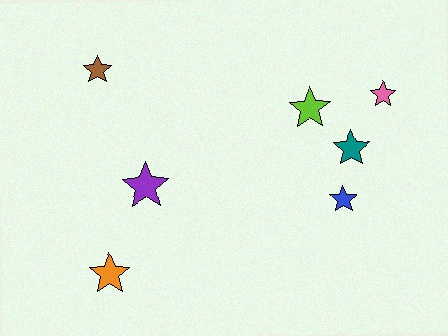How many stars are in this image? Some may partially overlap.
There are 7 stars.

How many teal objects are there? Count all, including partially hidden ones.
There is 1 teal object.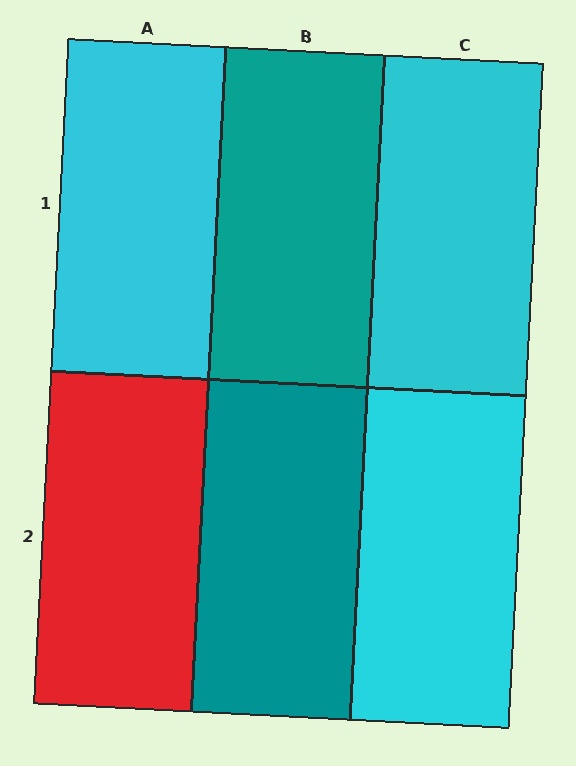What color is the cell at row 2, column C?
Cyan.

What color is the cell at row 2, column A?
Red.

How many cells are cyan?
3 cells are cyan.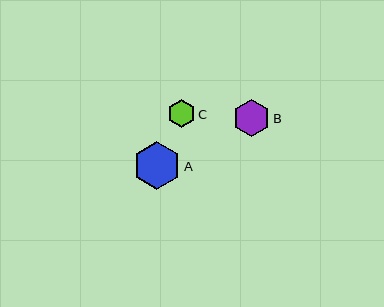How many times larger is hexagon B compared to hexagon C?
Hexagon B is approximately 1.3 times the size of hexagon C.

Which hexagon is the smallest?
Hexagon C is the smallest with a size of approximately 28 pixels.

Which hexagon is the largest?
Hexagon A is the largest with a size of approximately 48 pixels.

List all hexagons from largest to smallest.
From largest to smallest: A, B, C.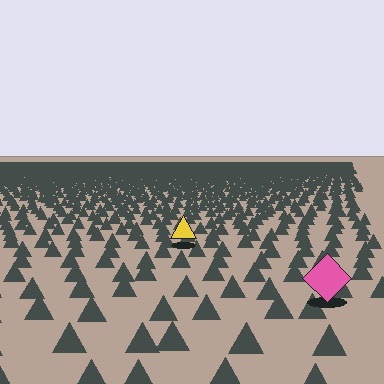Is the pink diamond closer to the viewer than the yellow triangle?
Yes. The pink diamond is closer — you can tell from the texture gradient: the ground texture is coarser near it.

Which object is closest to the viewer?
The pink diamond is closest. The texture marks near it are larger and more spread out.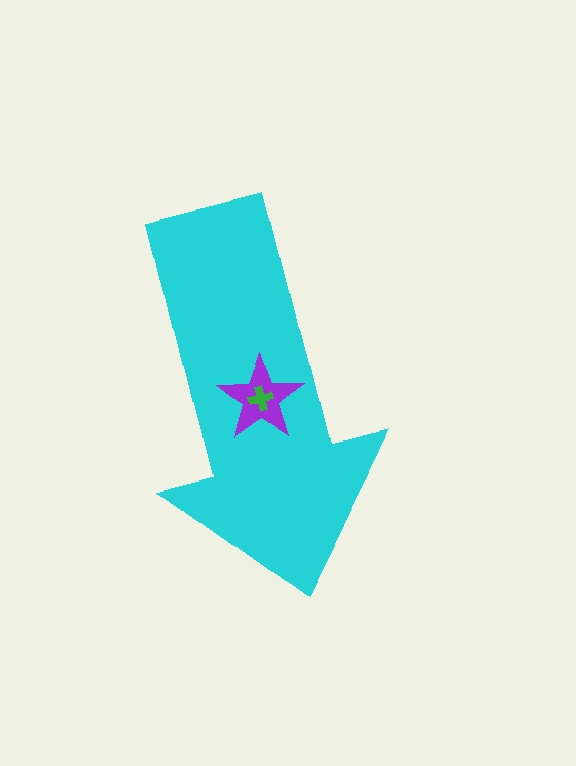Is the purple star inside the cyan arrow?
Yes.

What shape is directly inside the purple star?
The green cross.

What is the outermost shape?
The cyan arrow.